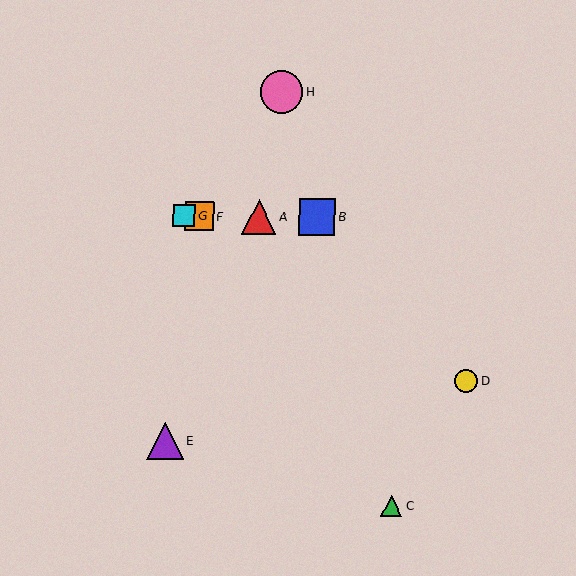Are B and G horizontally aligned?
Yes, both are at y≈217.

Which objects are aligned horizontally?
Objects A, B, F, G are aligned horizontally.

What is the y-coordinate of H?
Object H is at y≈92.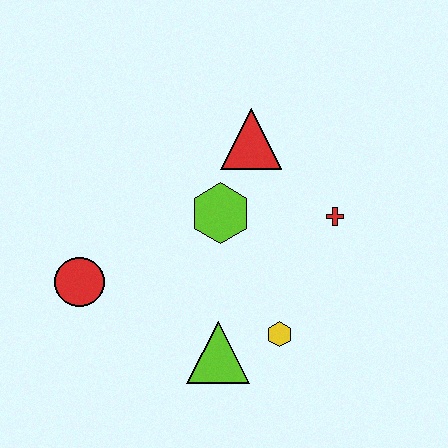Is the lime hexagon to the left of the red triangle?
Yes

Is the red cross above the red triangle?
No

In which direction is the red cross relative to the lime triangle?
The red cross is above the lime triangle.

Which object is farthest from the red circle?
The red cross is farthest from the red circle.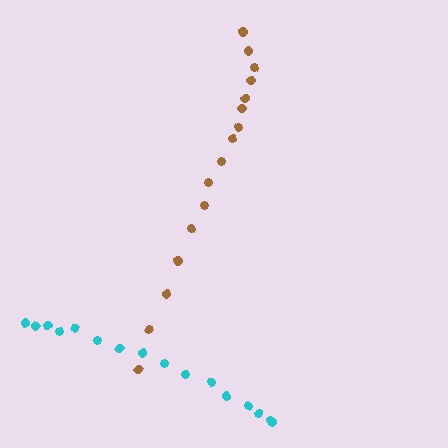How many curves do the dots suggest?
There are 2 distinct paths.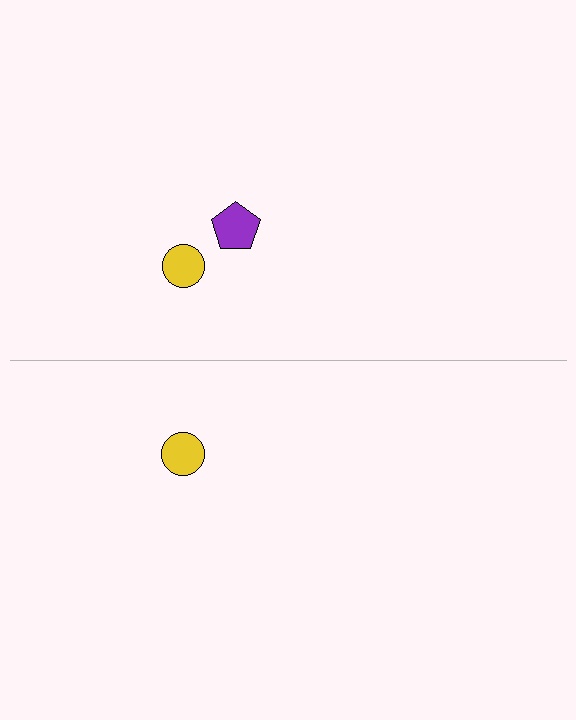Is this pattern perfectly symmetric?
No, the pattern is not perfectly symmetric. A purple pentagon is missing from the bottom side.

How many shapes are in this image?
There are 3 shapes in this image.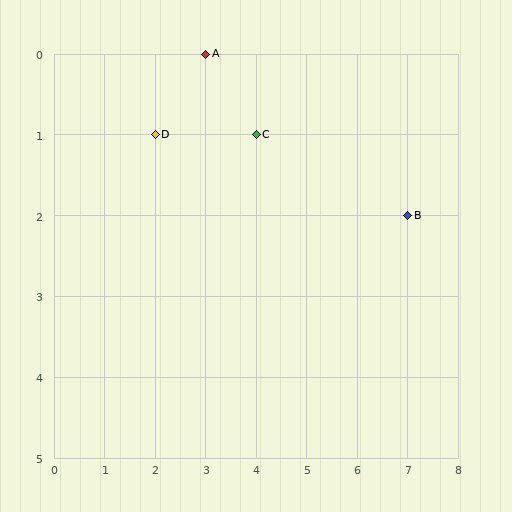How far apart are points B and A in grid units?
Points B and A are 4 columns and 2 rows apart (about 4.5 grid units diagonally).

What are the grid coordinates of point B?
Point B is at grid coordinates (7, 2).